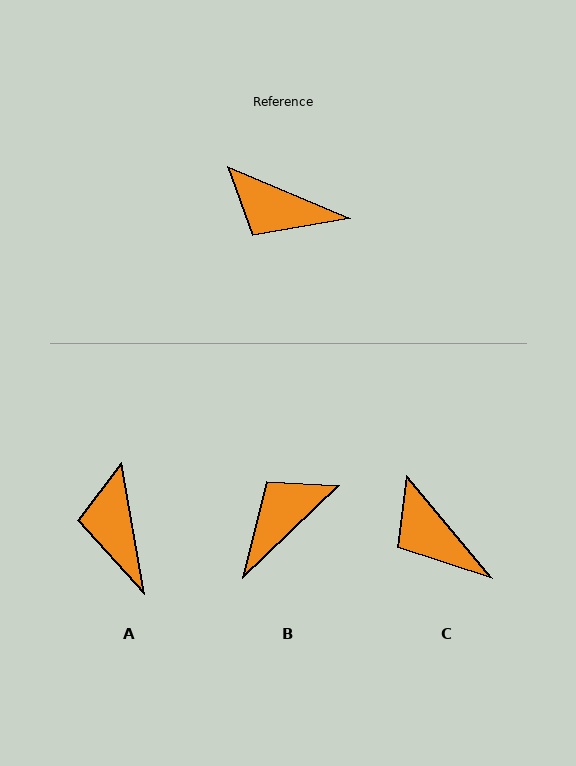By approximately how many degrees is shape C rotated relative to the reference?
Approximately 27 degrees clockwise.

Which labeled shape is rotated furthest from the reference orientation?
B, about 113 degrees away.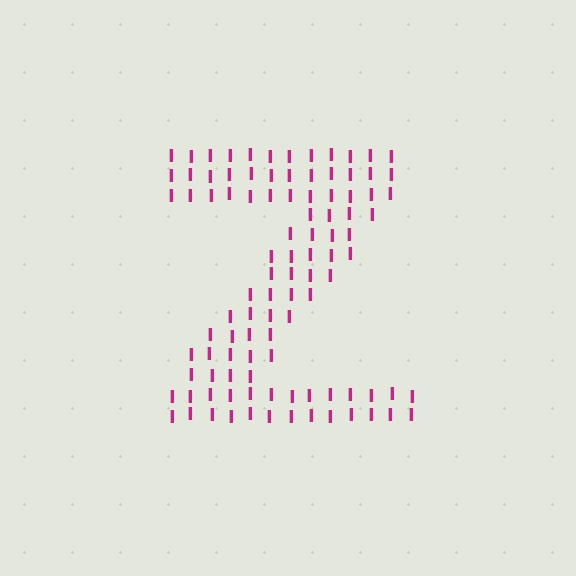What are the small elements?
The small elements are letter I's.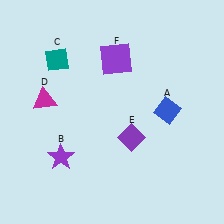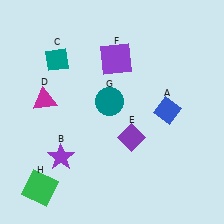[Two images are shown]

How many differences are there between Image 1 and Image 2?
There are 2 differences between the two images.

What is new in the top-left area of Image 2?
A teal circle (G) was added in the top-left area of Image 2.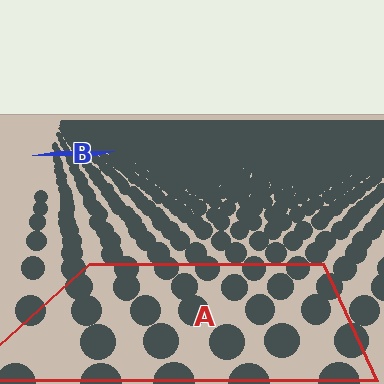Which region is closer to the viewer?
Region A is closer. The texture elements there are larger and more spread out.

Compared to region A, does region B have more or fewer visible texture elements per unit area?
Region B has more texture elements per unit area — they are packed more densely because it is farther away.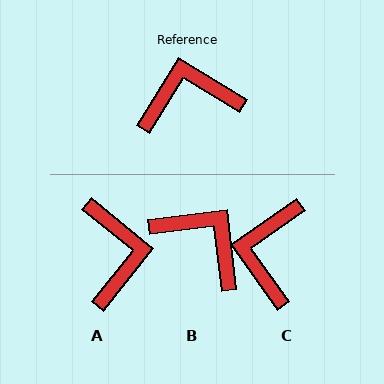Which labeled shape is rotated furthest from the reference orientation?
A, about 98 degrees away.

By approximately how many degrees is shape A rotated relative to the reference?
Approximately 98 degrees clockwise.